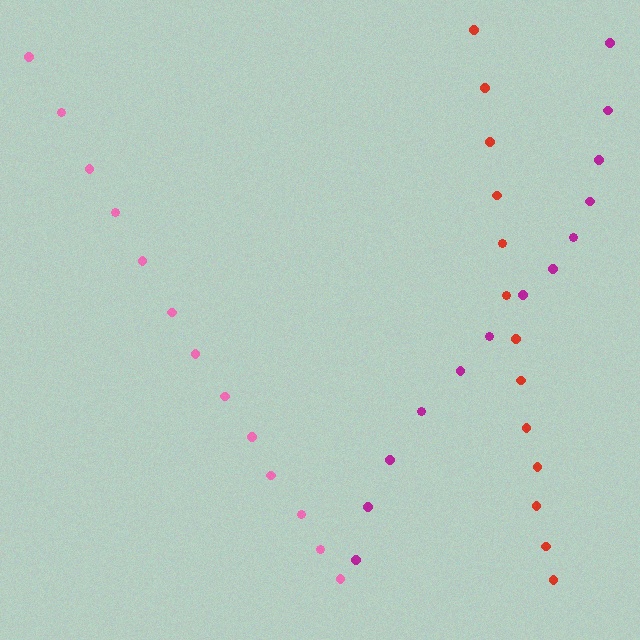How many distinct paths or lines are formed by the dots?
There are 3 distinct paths.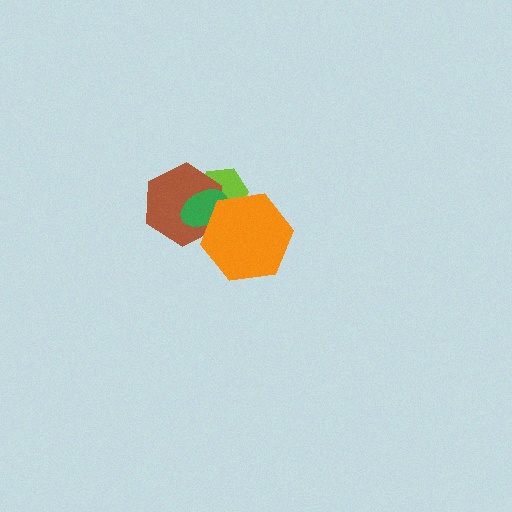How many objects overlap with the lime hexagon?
3 objects overlap with the lime hexagon.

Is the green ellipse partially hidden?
Yes, it is partially covered by another shape.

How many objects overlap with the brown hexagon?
3 objects overlap with the brown hexagon.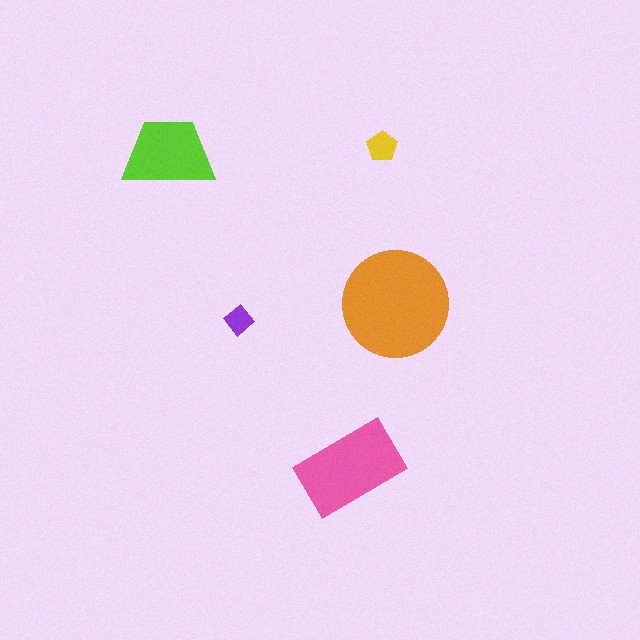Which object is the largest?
The orange circle.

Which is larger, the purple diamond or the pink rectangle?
The pink rectangle.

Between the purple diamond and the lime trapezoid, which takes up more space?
The lime trapezoid.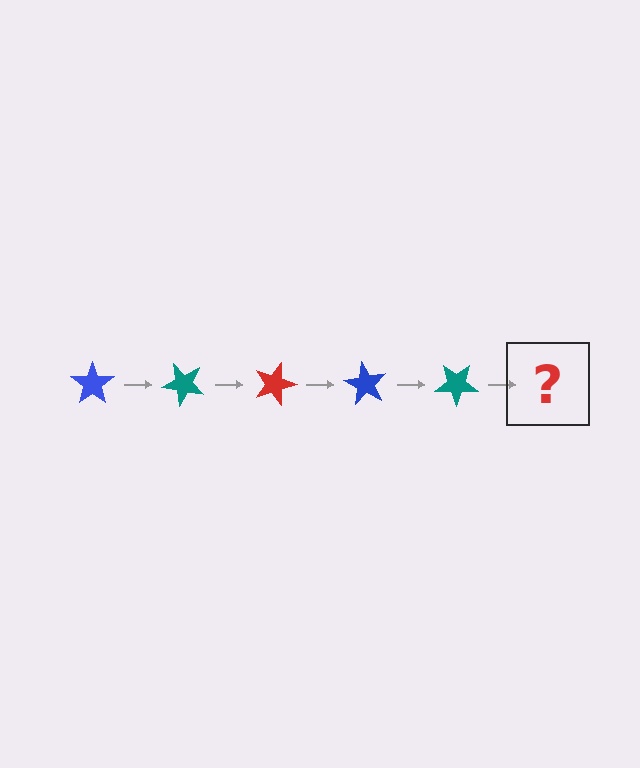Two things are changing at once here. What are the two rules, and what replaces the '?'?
The two rules are that it rotates 45 degrees each step and the color cycles through blue, teal, and red. The '?' should be a red star, rotated 225 degrees from the start.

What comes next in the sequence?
The next element should be a red star, rotated 225 degrees from the start.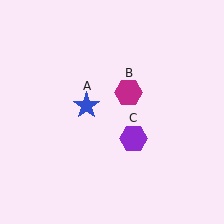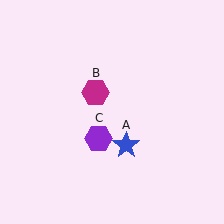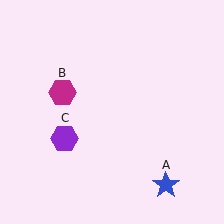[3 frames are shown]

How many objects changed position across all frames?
3 objects changed position: blue star (object A), magenta hexagon (object B), purple hexagon (object C).